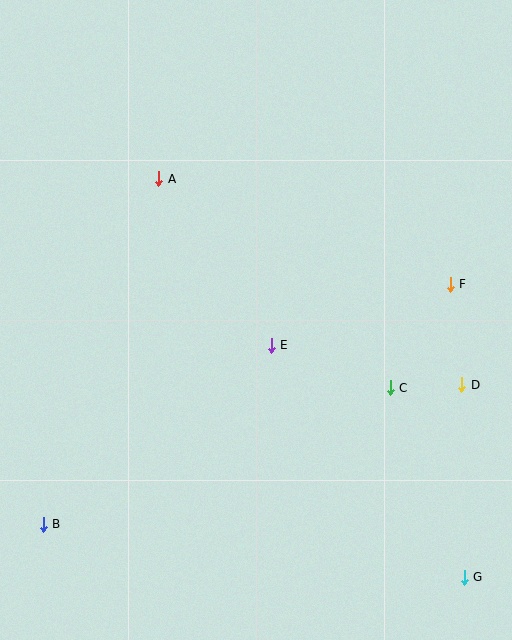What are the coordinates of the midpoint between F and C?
The midpoint between F and C is at (420, 336).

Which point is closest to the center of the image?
Point E at (271, 345) is closest to the center.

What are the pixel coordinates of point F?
Point F is at (450, 284).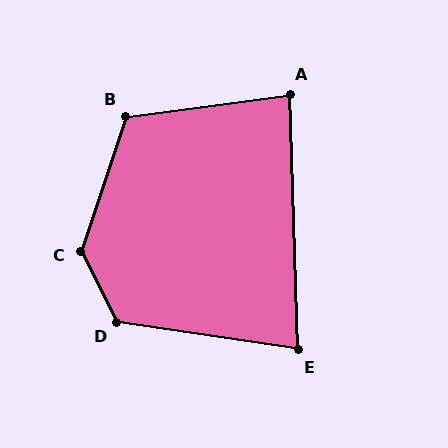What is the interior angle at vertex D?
Approximately 125 degrees (obtuse).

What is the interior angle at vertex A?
Approximately 84 degrees (acute).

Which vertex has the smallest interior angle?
E, at approximately 80 degrees.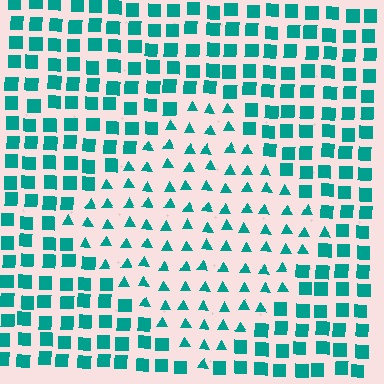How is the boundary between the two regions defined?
The boundary is defined by a change in element shape: triangles inside vs. squares outside. All elements share the same color and spacing.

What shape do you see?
I see a diamond.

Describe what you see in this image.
The image is filled with small teal elements arranged in a uniform grid. A diamond-shaped region contains triangles, while the surrounding area contains squares. The boundary is defined purely by the change in element shape.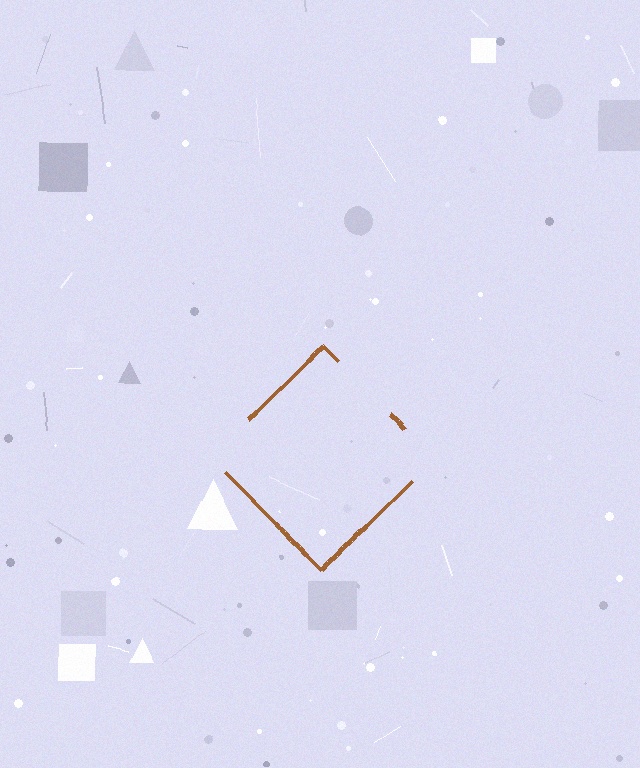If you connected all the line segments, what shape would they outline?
They would outline a diamond.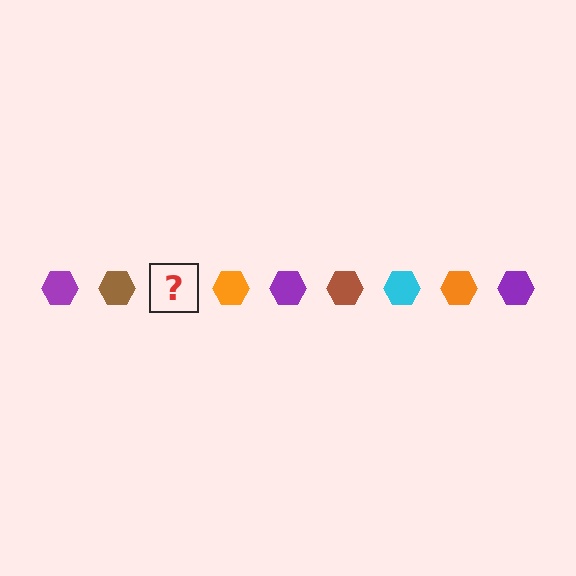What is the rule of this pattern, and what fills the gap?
The rule is that the pattern cycles through purple, brown, cyan, orange hexagons. The gap should be filled with a cyan hexagon.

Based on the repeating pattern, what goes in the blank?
The blank should be a cyan hexagon.